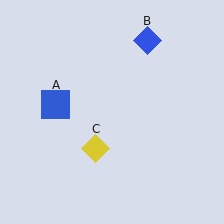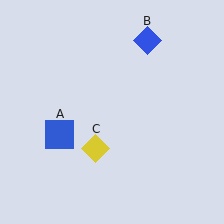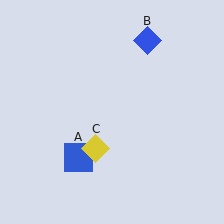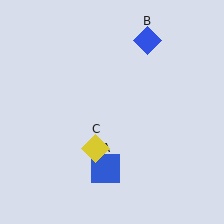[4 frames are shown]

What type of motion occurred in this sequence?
The blue square (object A) rotated counterclockwise around the center of the scene.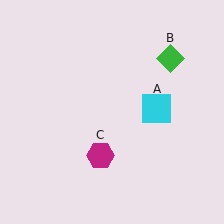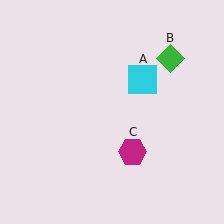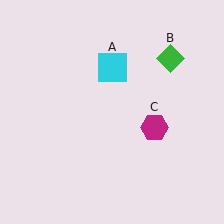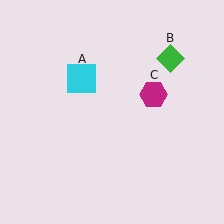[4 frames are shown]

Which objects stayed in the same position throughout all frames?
Green diamond (object B) remained stationary.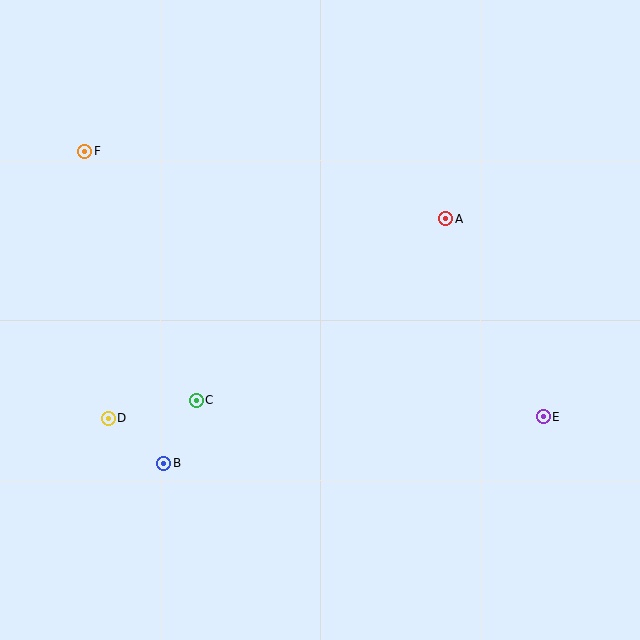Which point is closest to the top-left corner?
Point F is closest to the top-left corner.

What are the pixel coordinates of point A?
Point A is at (446, 219).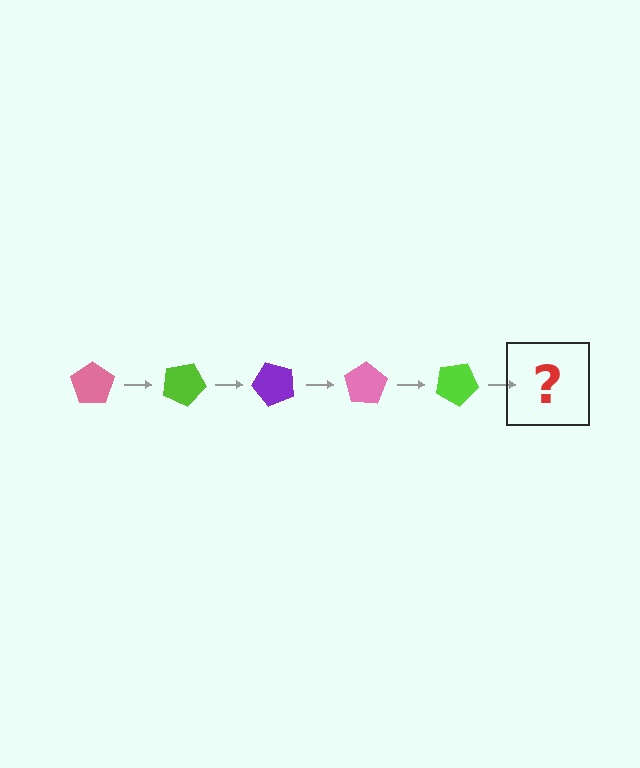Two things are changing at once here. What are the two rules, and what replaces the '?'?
The two rules are that it rotates 25 degrees each step and the color cycles through pink, lime, and purple. The '?' should be a purple pentagon, rotated 125 degrees from the start.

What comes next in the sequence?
The next element should be a purple pentagon, rotated 125 degrees from the start.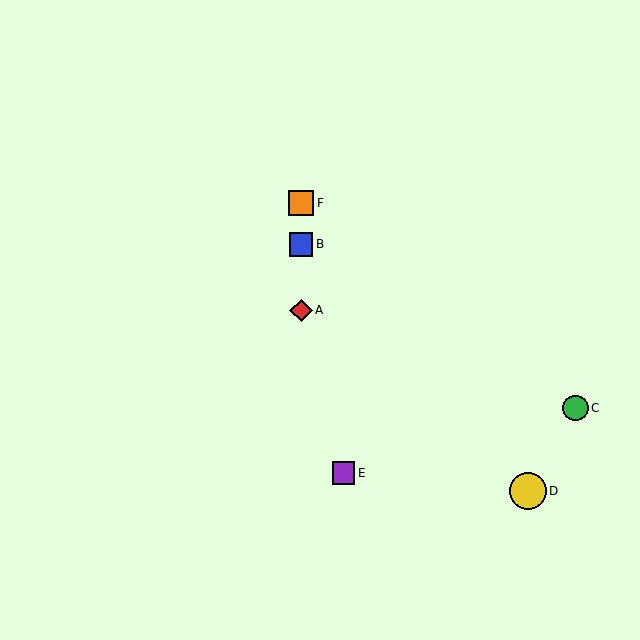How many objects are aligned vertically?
3 objects (A, B, F) are aligned vertically.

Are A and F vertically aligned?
Yes, both are at x≈301.